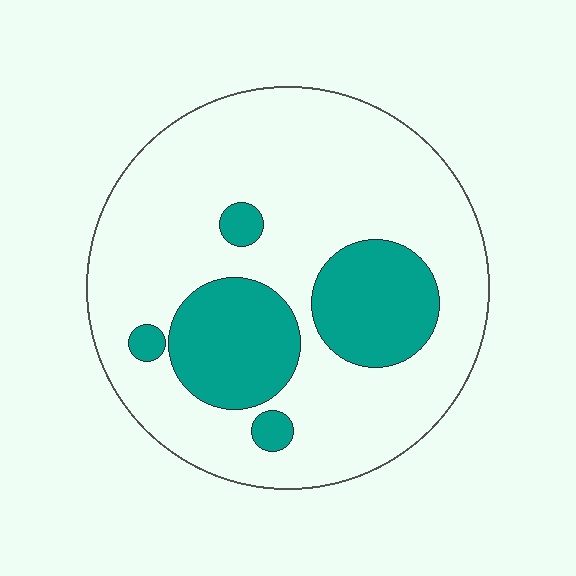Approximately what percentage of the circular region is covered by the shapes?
Approximately 25%.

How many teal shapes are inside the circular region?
5.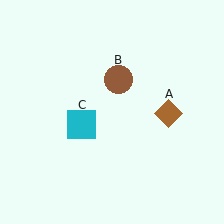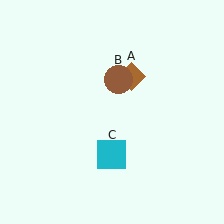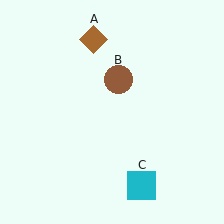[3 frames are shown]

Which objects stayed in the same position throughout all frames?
Brown circle (object B) remained stationary.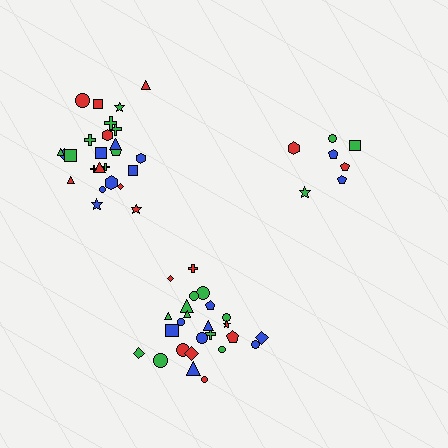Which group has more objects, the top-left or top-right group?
The top-left group.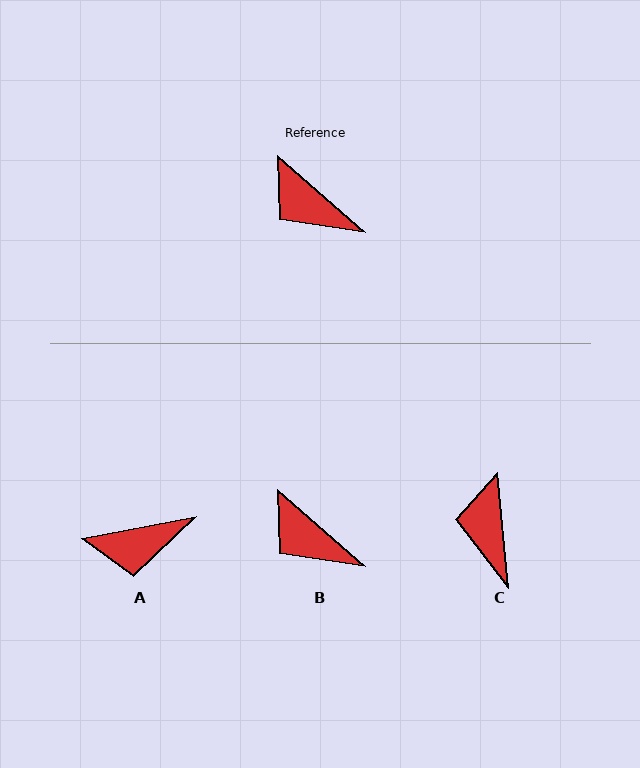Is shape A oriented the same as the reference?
No, it is off by about 52 degrees.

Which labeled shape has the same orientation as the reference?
B.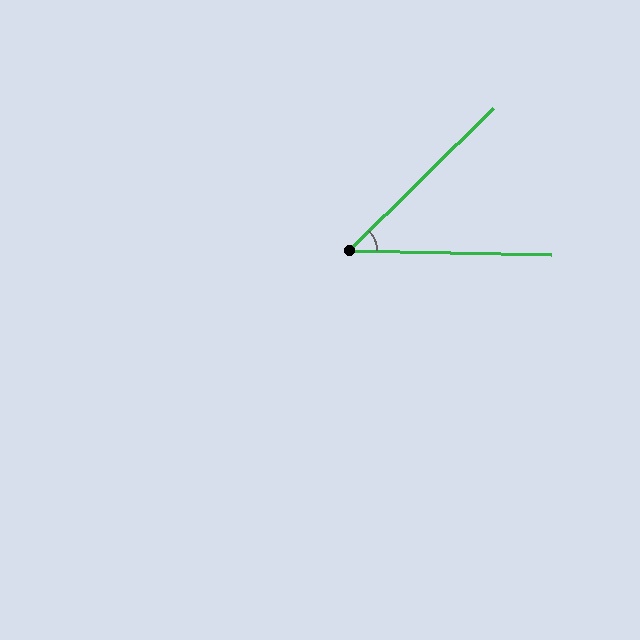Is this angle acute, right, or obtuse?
It is acute.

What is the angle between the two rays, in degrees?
Approximately 46 degrees.